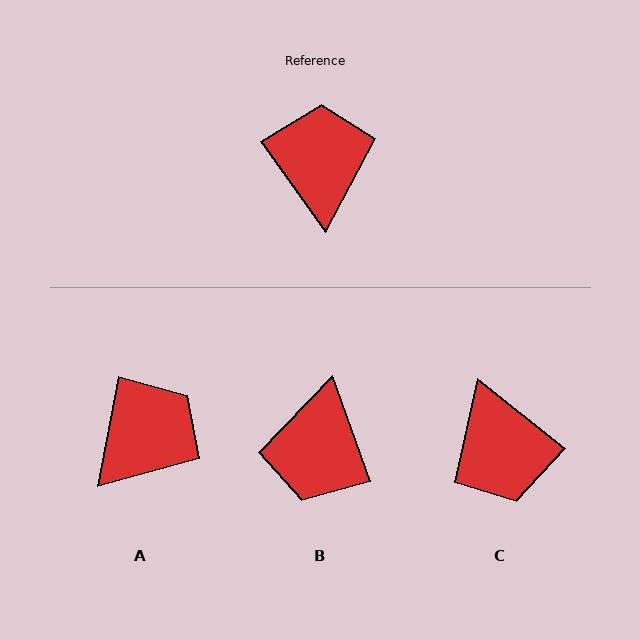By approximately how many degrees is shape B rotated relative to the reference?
Approximately 164 degrees counter-clockwise.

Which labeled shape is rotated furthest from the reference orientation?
B, about 164 degrees away.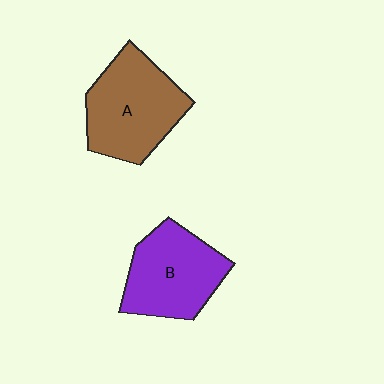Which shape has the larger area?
Shape A (brown).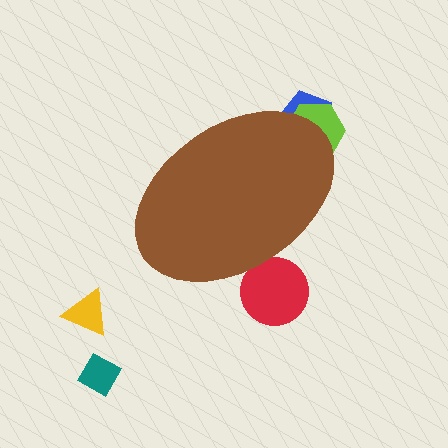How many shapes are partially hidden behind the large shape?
3 shapes are partially hidden.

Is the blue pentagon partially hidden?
Yes, the blue pentagon is partially hidden behind the brown ellipse.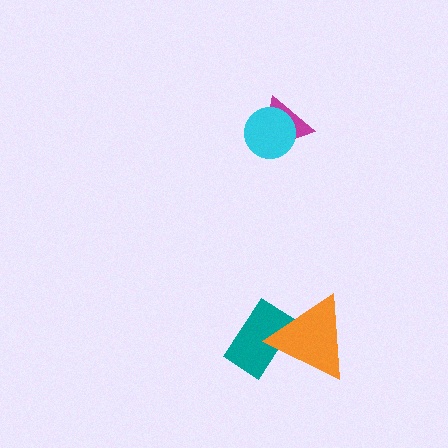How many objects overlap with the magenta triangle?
1 object overlaps with the magenta triangle.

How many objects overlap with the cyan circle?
1 object overlaps with the cyan circle.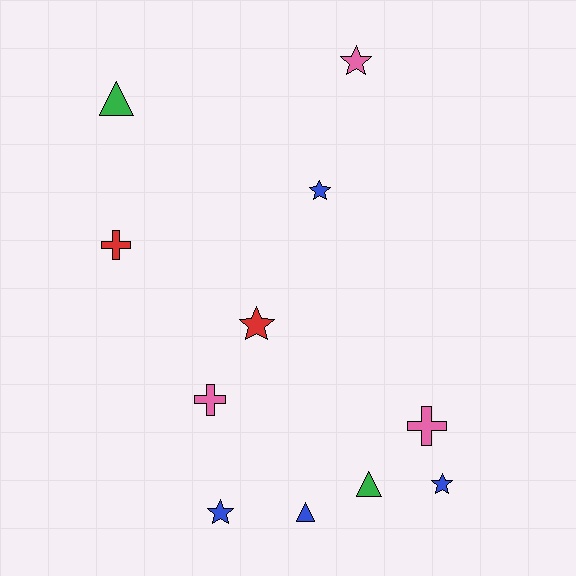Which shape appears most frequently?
Star, with 5 objects.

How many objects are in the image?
There are 11 objects.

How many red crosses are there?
There is 1 red cross.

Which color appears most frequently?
Blue, with 4 objects.